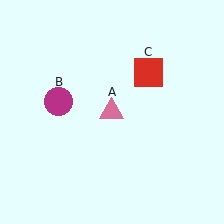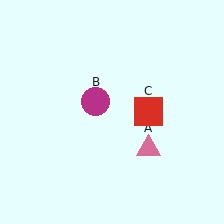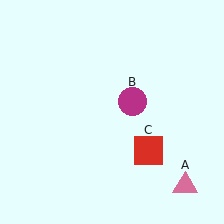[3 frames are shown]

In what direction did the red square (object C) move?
The red square (object C) moved down.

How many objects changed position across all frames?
3 objects changed position: pink triangle (object A), magenta circle (object B), red square (object C).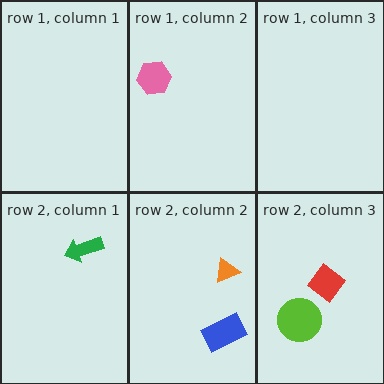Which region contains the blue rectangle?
The row 2, column 2 region.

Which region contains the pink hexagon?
The row 1, column 2 region.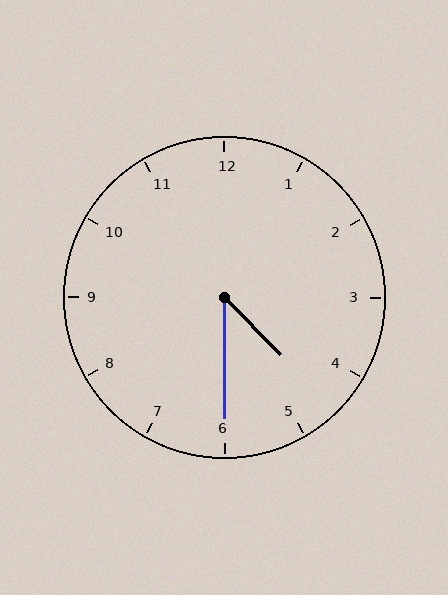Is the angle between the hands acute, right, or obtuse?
It is acute.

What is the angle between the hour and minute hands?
Approximately 45 degrees.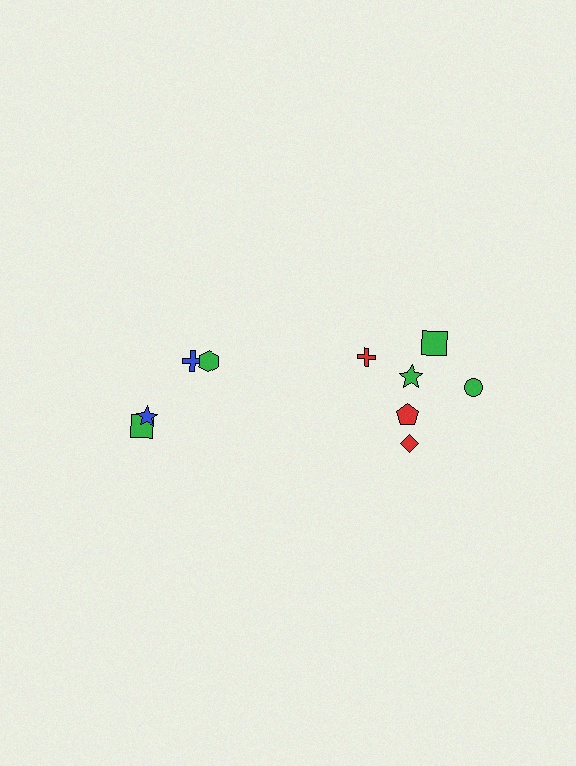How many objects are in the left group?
There are 4 objects.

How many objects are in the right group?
There are 6 objects.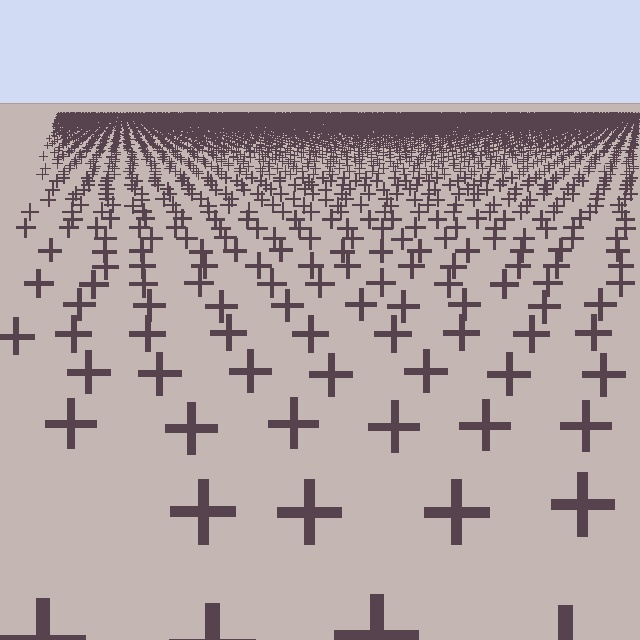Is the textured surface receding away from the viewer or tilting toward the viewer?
The surface is receding away from the viewer. Texture elements get smaller and denser toward the top.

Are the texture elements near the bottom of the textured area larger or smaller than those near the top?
Larger. Near the bottom, elements are closer to the viewer and appear at a bigger on-screen size.